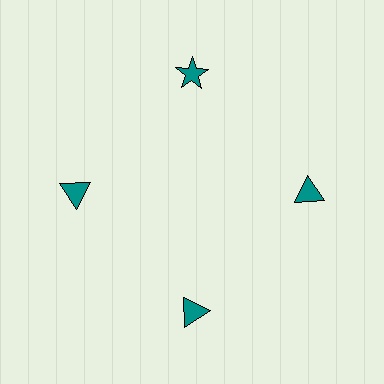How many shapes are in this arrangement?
There are 4 shapes arranged in a ring pattern.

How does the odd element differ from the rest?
It has a different shape: star instead of triangle.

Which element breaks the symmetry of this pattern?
The teal star at roughly the 12 o'clock position breaks the symmetry. All other shapes are teal triangles.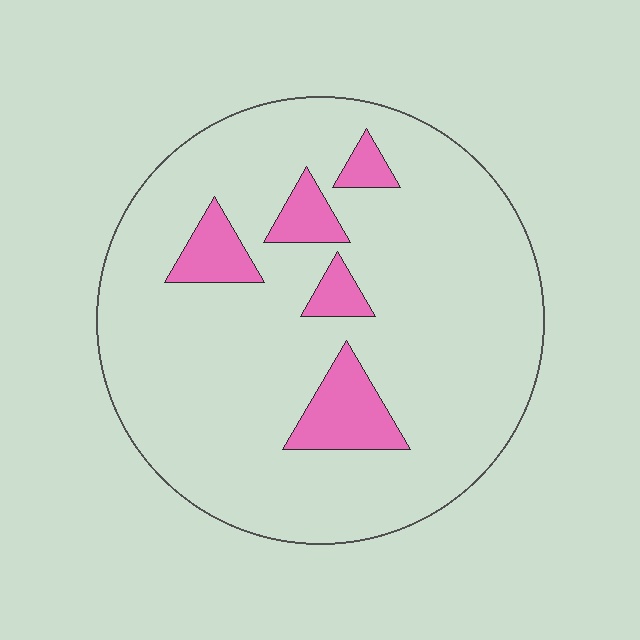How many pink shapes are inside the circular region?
5.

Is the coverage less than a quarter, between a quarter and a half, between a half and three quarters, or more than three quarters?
Less than a quarter.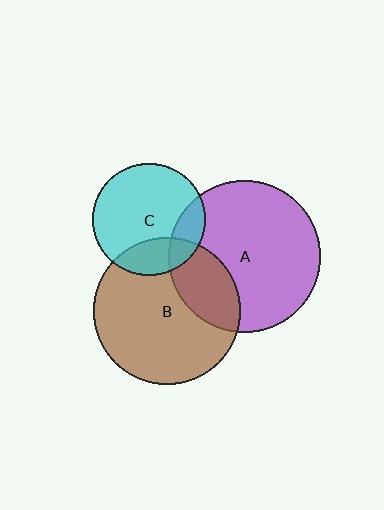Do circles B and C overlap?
Yes.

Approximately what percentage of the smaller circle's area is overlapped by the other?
Approximately 25%.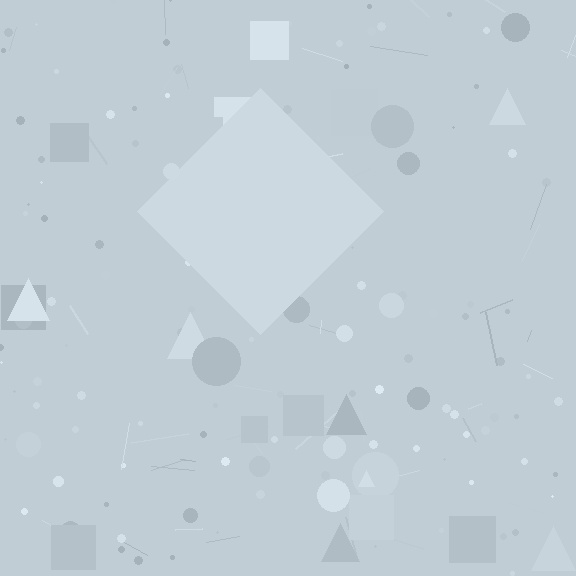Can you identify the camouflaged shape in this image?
The camouflaged shape is a diamond.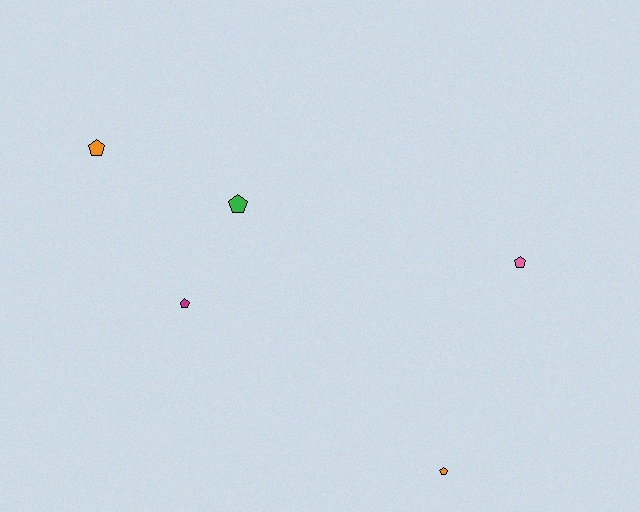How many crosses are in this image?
There are no crosses.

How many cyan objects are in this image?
There are no cyan objects.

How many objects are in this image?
There are 5 objects.